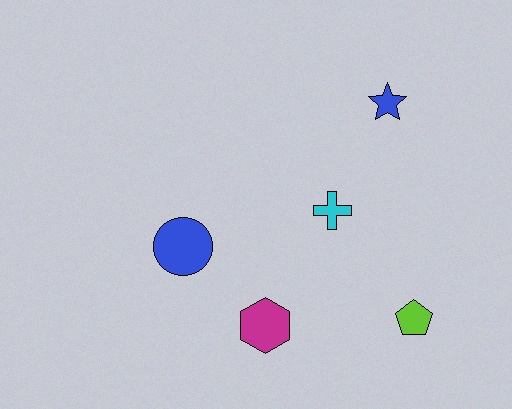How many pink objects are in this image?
There are no pink objects.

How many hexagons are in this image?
There is 1 hexagon.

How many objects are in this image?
There are 5 objects.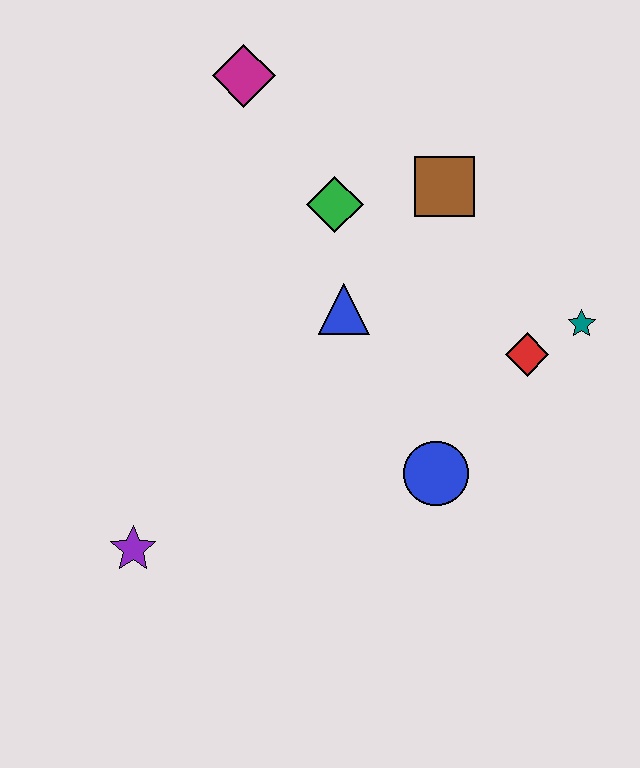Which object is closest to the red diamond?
The teal star is closest to the red diamond.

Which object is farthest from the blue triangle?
The purple star is farthest from the blue triangle.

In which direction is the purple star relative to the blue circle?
The purple star is to the left of the blue circle.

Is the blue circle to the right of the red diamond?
No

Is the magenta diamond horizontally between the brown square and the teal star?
No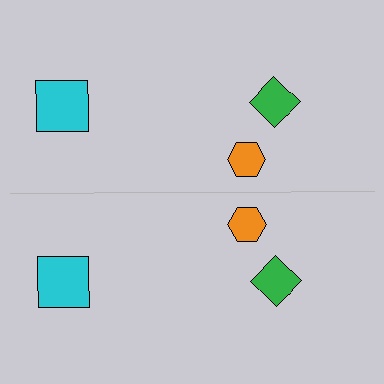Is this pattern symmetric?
Yes, this pattern has bilateral (reflection) symmetry.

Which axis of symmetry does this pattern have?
The pattern has a horizontal axis of symmetry running through the center of the image.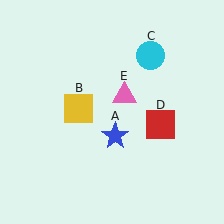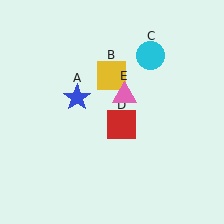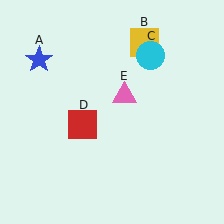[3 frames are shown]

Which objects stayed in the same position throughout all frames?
Cyan circle (object C) and pink triangle (object E) remained stationary.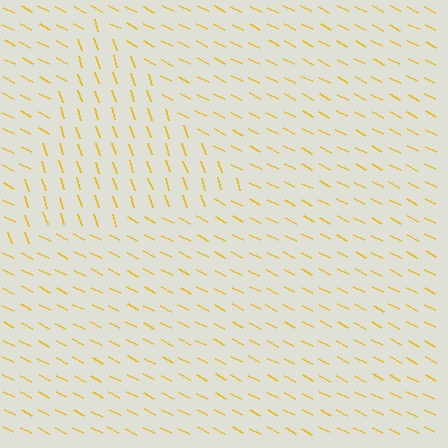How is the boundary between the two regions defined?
The boundary is defined purely by a change in line orientation (approximately 45 degrees difference). All lines are the same color and thickness.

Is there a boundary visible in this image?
Yes, there is a texture boundary formed by a change in line orientation.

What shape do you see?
I see a triangle.